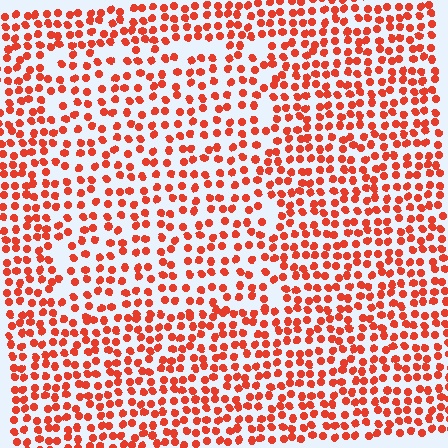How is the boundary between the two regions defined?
The boundary is defined by a change in element density (approximately 1.4x ratio). All elements are the same color, size, and shape.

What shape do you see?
I see a rectangle.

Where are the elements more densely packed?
The elements are more densely packed outside the rectangle boundary.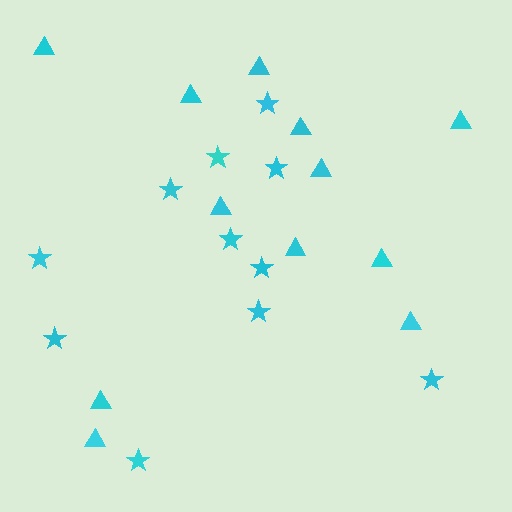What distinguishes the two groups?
There are 2 groups: one group of stars (11) and one group of triangles (12).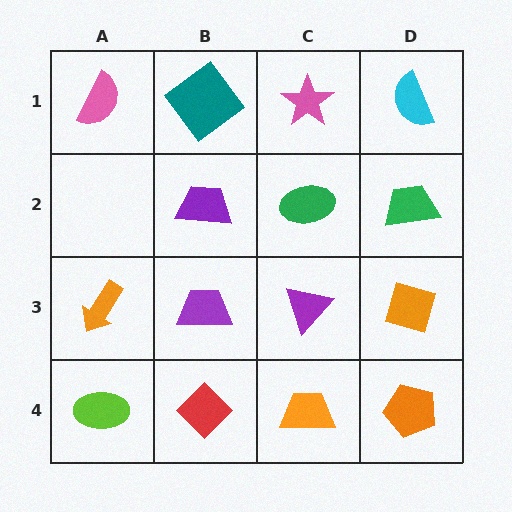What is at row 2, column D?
A green trapezoid.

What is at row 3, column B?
A purple trapezoid.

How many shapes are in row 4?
4 shapes.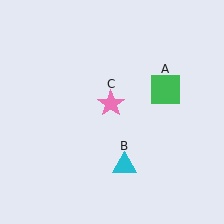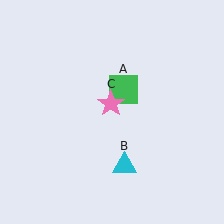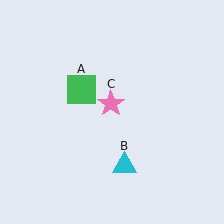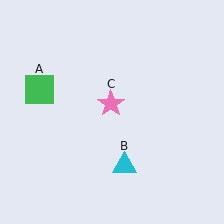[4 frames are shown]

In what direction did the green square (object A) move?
The green square (object A) moved left.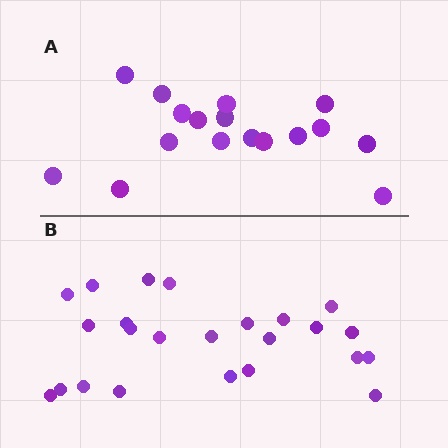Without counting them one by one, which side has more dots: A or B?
Region B (the bottom region) has more dots.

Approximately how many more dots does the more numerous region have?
Region B has roughly 8 or so more dots than region A.